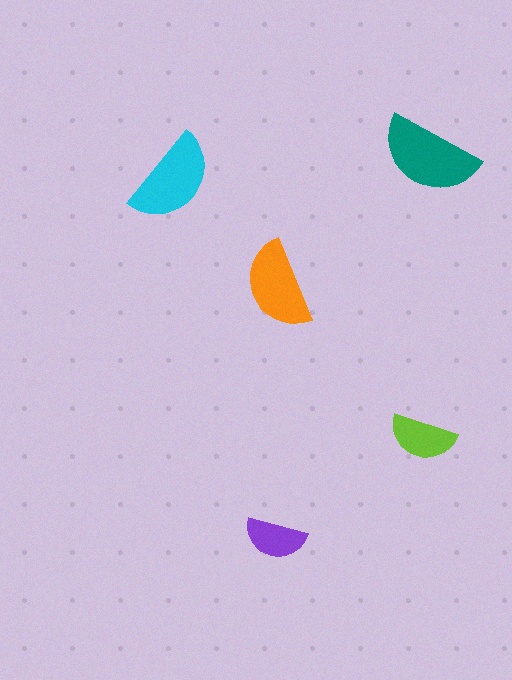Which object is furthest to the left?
The cyan semicircle is leftmost.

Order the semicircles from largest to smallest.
the teal one, the cyan one, the orange one, the lime one, the purple one.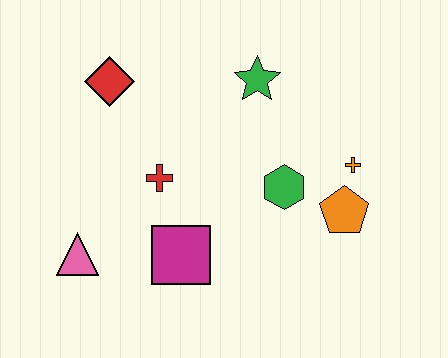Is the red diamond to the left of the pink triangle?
No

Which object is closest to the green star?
The green hexagon is closest to the green star.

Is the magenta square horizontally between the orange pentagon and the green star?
No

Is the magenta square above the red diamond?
No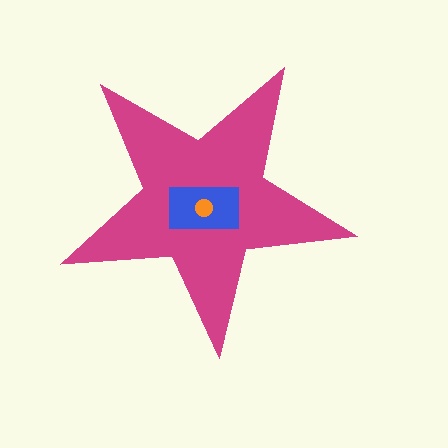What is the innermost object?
The orange circle.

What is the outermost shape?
The magenta star.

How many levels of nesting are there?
3.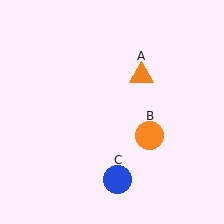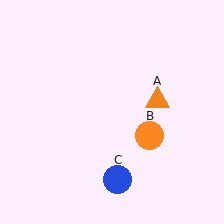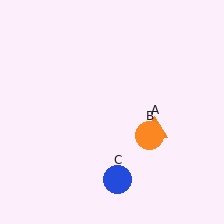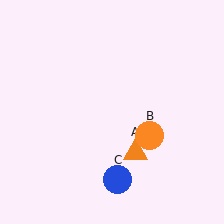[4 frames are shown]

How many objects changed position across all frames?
1 object changed position: orange triangle (object A).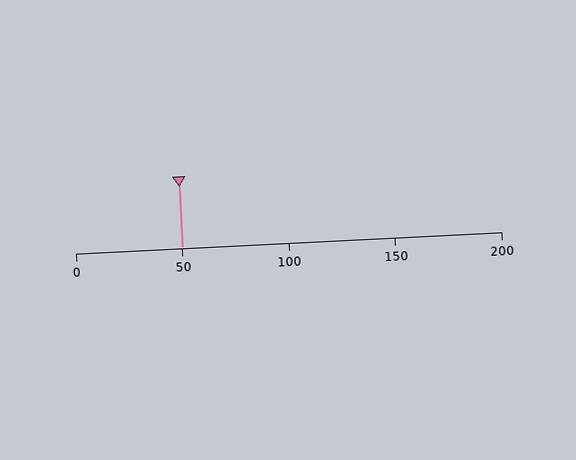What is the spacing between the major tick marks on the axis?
The major ticks are spaced 50 apart.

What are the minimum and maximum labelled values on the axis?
The axis runs from 0 to 200.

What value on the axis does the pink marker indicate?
The marker indicates approximately 50.